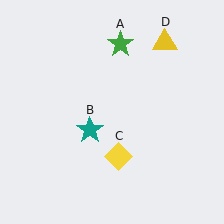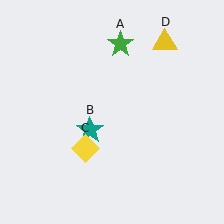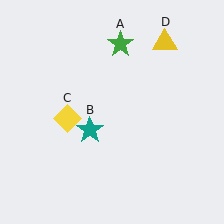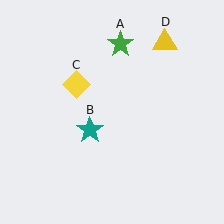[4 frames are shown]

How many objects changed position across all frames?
1 object changed position: yellow diamond (object C).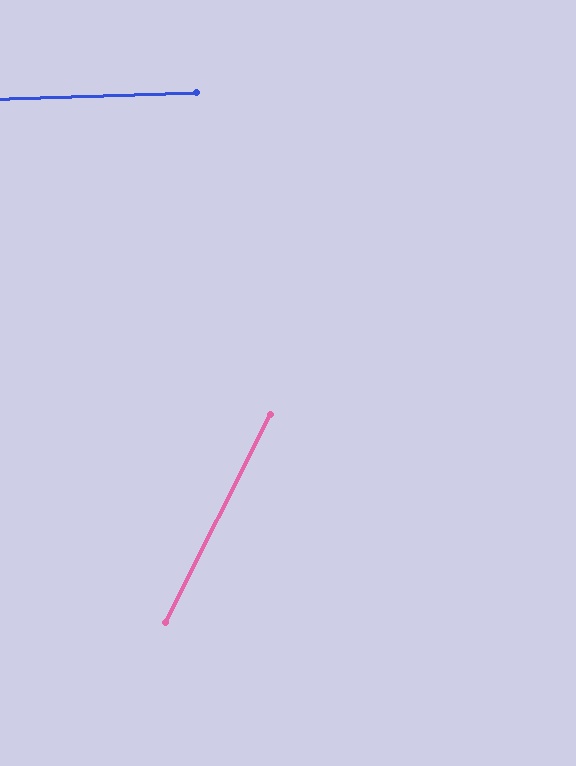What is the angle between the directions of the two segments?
Approximately 61 degrees.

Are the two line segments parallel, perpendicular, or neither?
Neither parallel nor perpendicular — they differ by about 61°.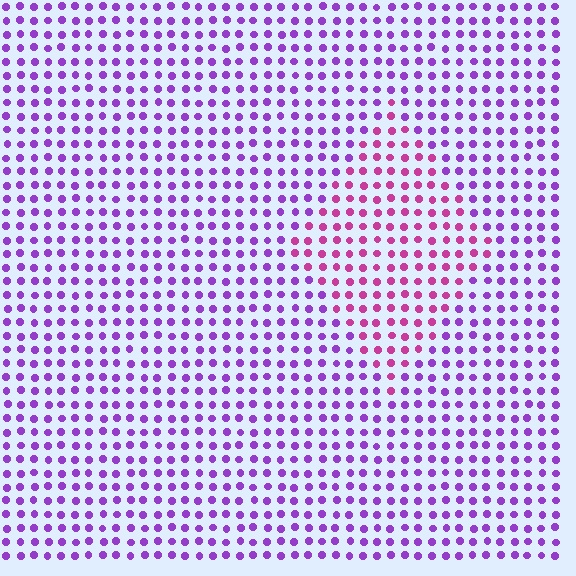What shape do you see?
I see a diamond.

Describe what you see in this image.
The image is filled with small purple elements in a uniform arrangement. A diamond-shaped region is visible where the elements are tinted to a slightly different hue, forming a subtle color boundary.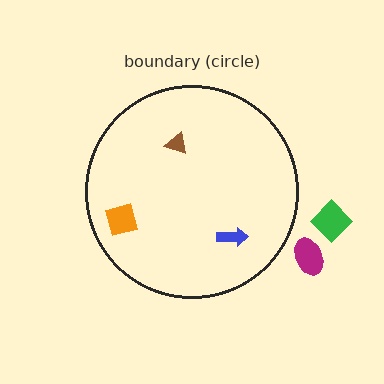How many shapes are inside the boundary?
3 inside, 2 outside.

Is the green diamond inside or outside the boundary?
Outside.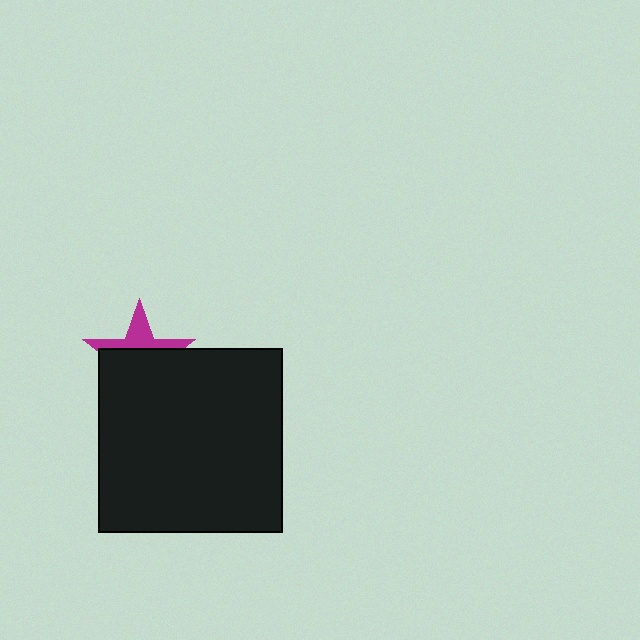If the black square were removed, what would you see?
You would see the complete magenta star.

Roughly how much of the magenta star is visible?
A small part of it is visible (roughly 35%).